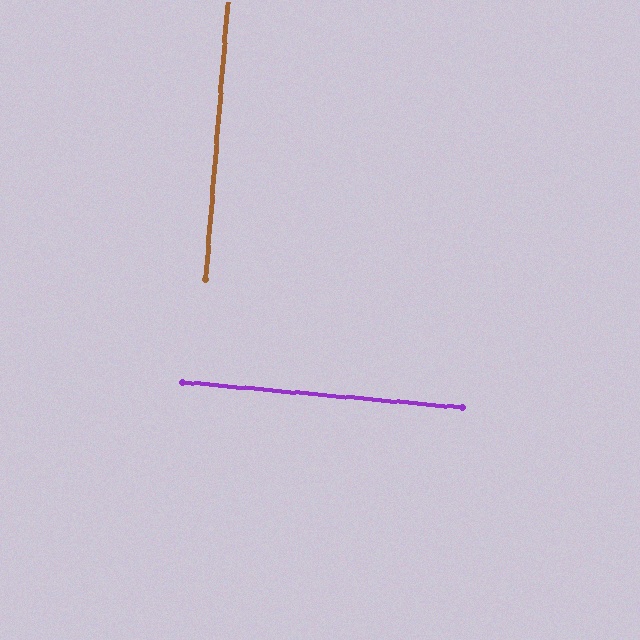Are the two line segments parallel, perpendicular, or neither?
Perpendicular — they meet at approximately 89°.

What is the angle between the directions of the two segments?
Approximately 89 degrees.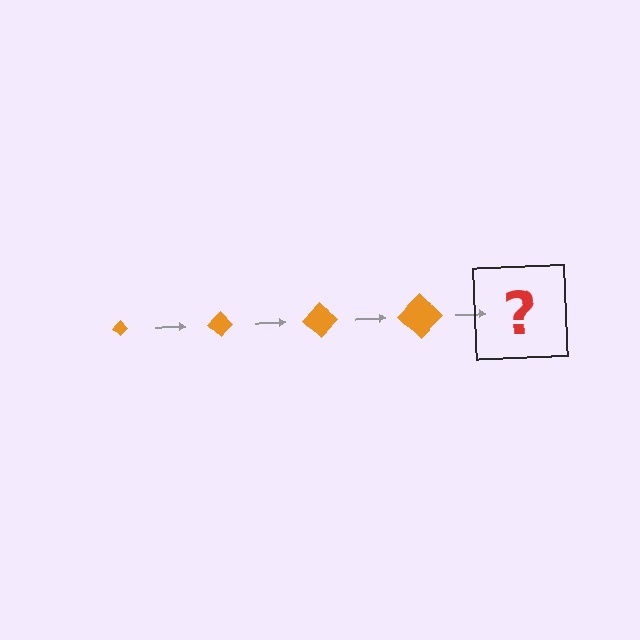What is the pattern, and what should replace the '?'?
The pattern is that the diamond gets progressively larger each step. The '?' should be an orange diamond, larger than the previous one.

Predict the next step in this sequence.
The next step is an orange diamond, larger than the previous one.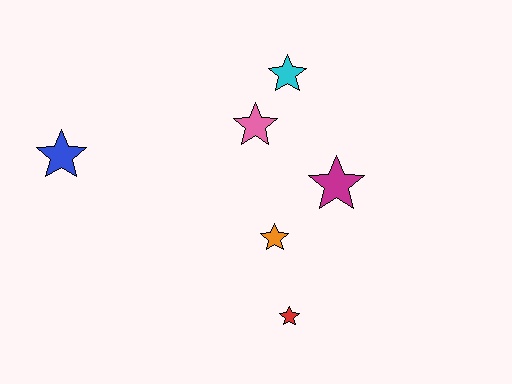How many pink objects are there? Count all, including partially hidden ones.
There is 1 pink object.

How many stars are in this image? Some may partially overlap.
There are 6 stars.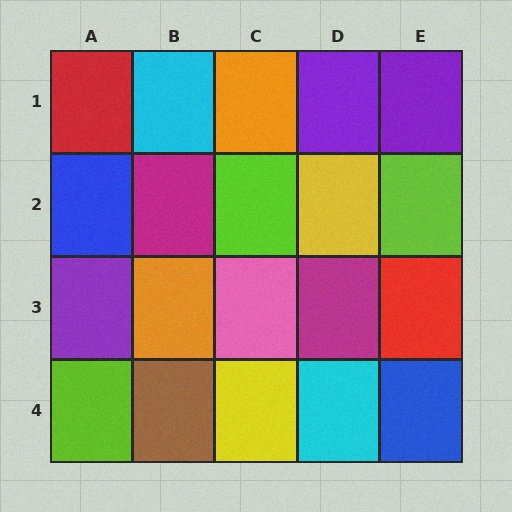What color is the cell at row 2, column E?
Lime.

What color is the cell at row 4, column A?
Lime.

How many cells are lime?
3 cells are lime.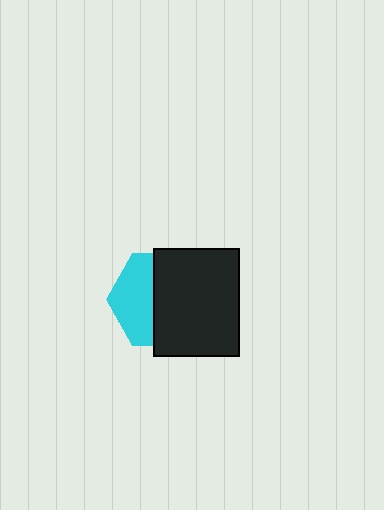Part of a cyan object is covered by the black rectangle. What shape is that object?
It is a hexagon.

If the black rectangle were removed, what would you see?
You would see the complete cyan hexagon.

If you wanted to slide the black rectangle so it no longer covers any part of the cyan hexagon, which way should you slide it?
Slide it right — that is the most direct way to separate the two shapes.